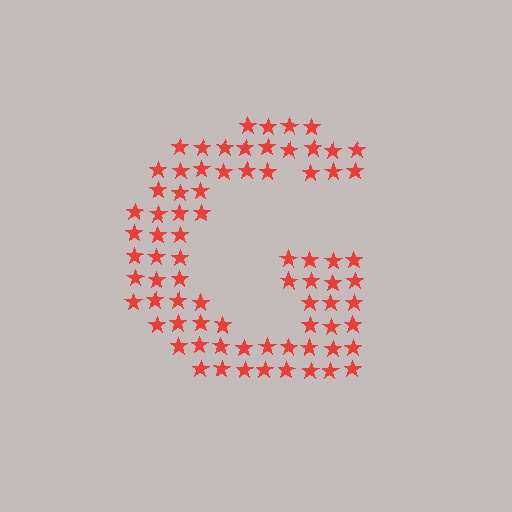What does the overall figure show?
The overall figure shows the letter G.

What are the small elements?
The small elements are stars.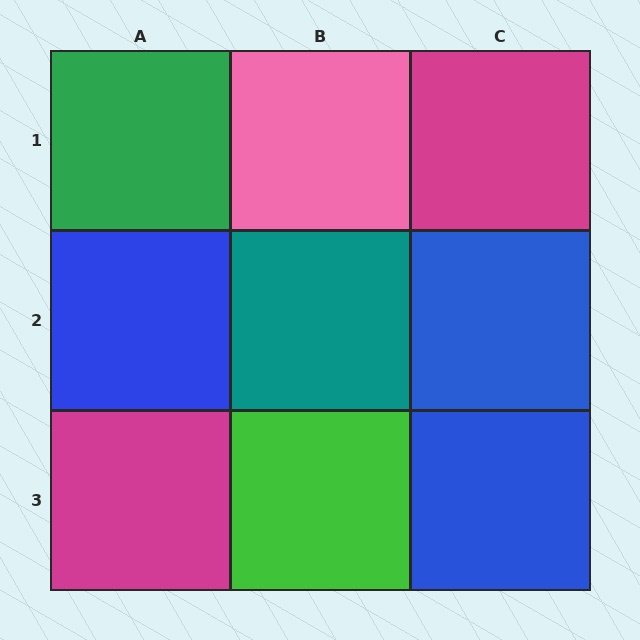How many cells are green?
2 cells are green.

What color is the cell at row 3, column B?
Green.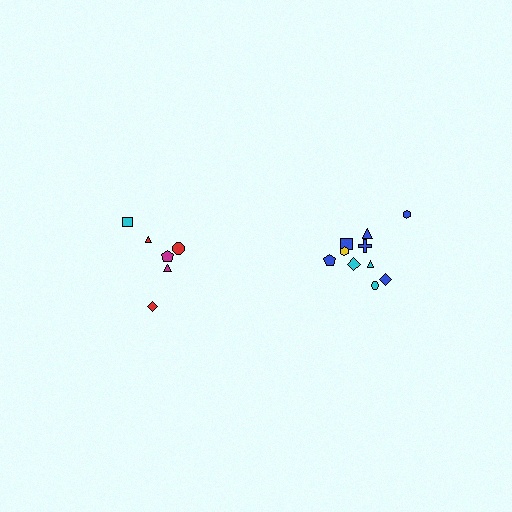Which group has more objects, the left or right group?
The right group.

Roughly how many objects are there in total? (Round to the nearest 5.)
Roughly 15 objects in total.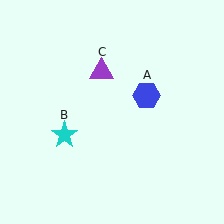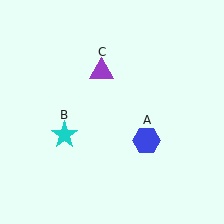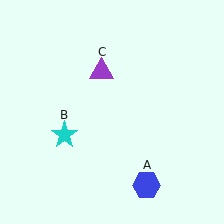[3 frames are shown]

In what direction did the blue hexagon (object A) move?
The blue hexagon (object A) moved down.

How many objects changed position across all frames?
1 object changed position: blue hexagon (object A).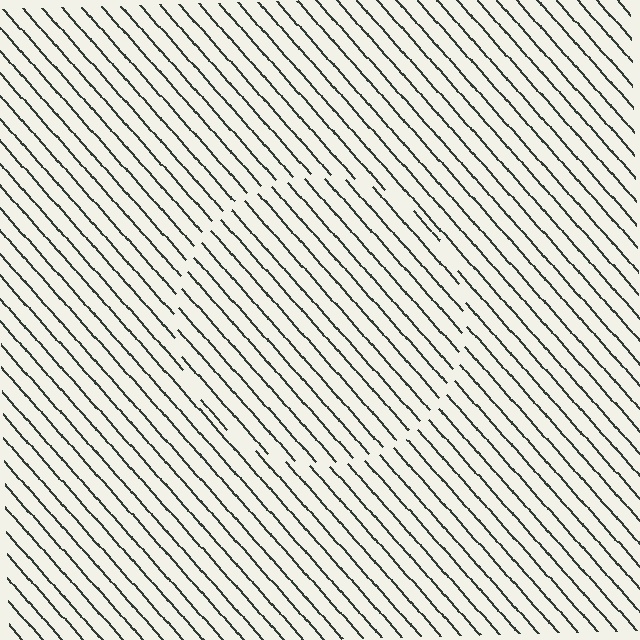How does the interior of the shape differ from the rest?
The interior of the shape contains the same grating, shifted by half a period — the contour is defined by the phase discontinuity where line-ends from the inner and outer gratings abut.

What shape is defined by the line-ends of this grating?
An illusory circle. The interior of the shape contains the same grating, shifted by half a period — the contour is defined by the phase discontinuity where line-ends from the inner and outer gratings abut.